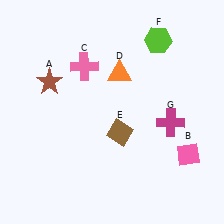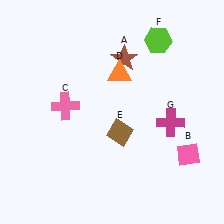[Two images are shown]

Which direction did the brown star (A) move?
The brown star (A) moved right.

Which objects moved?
The objects that moved are: the brown star (A), the pink cross (C).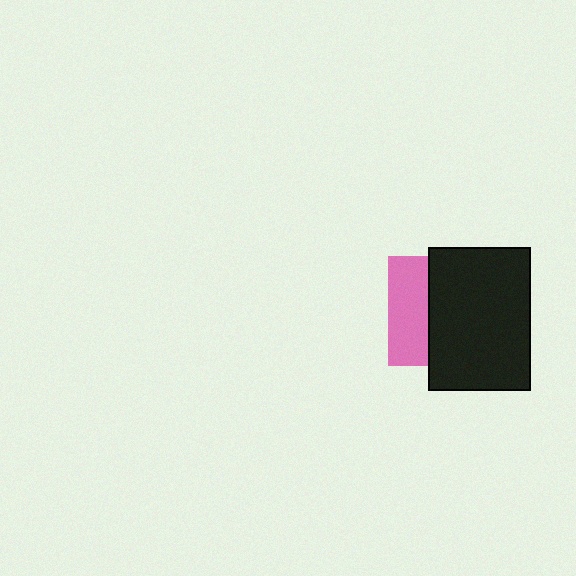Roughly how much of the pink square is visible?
A small part of it is visible (roughly 36%).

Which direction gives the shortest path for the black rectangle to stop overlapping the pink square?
Moving right gives the shortest separation.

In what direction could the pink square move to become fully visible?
The pink square could move left. That would shift it out from behind the black rectangle entirely.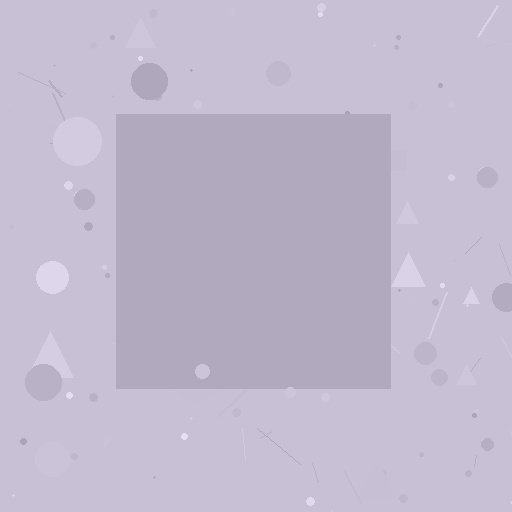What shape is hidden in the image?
A square is hidden in the image.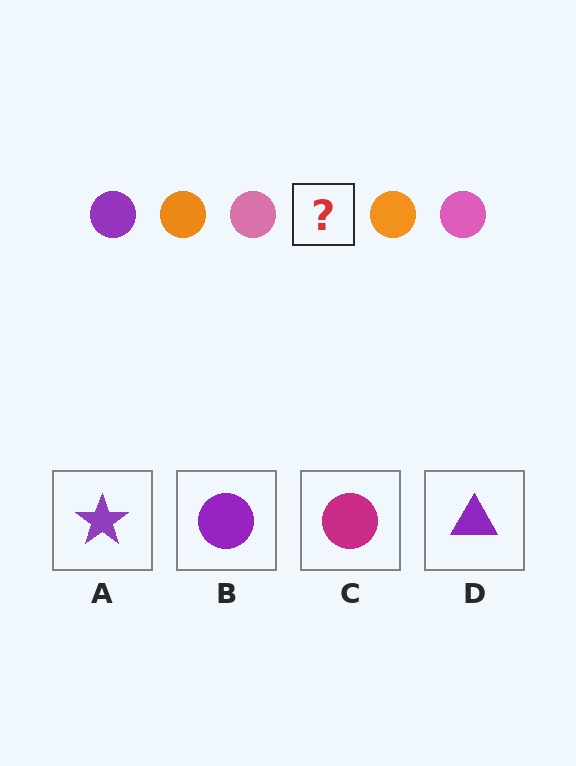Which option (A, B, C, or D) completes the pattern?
B.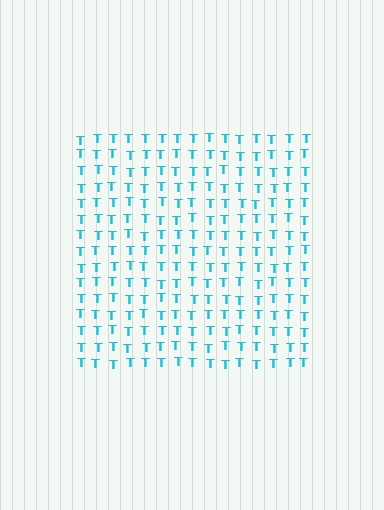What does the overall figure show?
The overall figure shows a square.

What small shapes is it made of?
It is made of small letter T's.